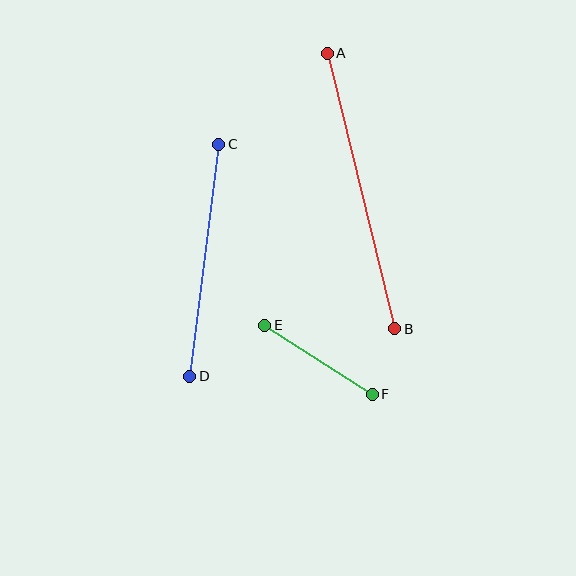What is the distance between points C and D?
The distance is approximately 234 pixels.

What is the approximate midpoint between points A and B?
The midpoint is at approximately (361, 191) pixels.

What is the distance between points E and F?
The distance is approximately 128 pixels.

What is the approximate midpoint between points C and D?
The midpoint is at approximately (204, 260) pixels.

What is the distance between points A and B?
The distance is approximately 284 pixels.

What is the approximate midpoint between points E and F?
The midpoint is at approximately (319, 360) pixels.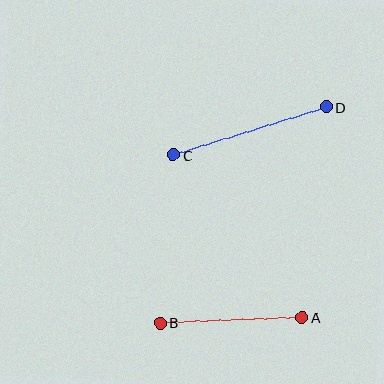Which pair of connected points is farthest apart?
Points C and D are farthest apart.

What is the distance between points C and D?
The distance is approximately 161 pixels.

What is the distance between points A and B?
The distance is approximately 142 pixels.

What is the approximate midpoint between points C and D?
The midpoint is at approximately (250, 131) pixels.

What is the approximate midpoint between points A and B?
The midpoint is at approximately (231, 320) pixels.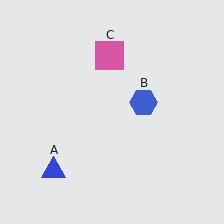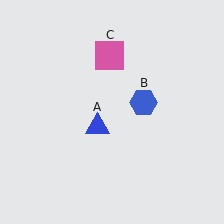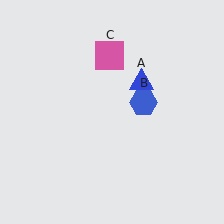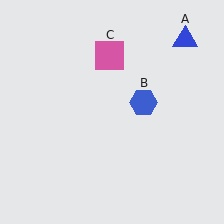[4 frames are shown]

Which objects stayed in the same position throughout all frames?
Blue hexagon (object B) and pink square (object C) remained stationary.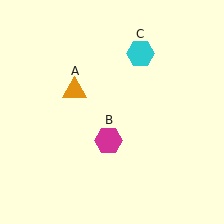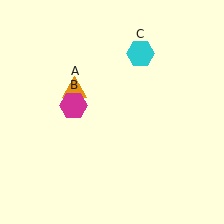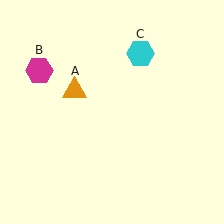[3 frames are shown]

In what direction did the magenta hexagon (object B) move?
The magenta hexagon (object B) moved up and to the left.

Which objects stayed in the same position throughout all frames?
Orange triangle (object A) and cyan hexagon (object C) remained stationary.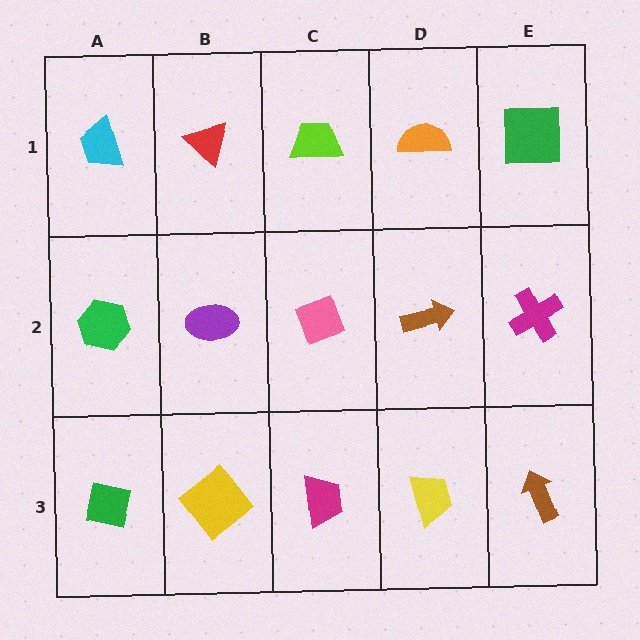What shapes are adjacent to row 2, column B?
A red triangle (row 1, column B), a yellow diamond (row 3, column B), a green hexagon (row 2, column A), a pink diamond (row 2, column C).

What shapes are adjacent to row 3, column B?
A purple ellipse (row 2, column B), a green square (row 3, column A), a magenta trapezoid (row 3, column C).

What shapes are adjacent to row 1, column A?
A green hexagon (row 2, column A), a red triangle (row 1, column B).